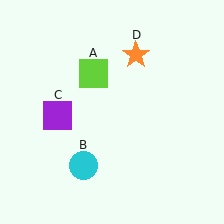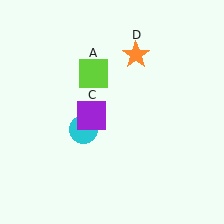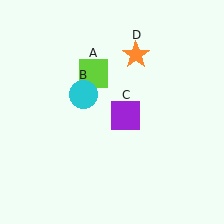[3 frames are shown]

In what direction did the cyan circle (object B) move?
The cyan circle (object B) moved up.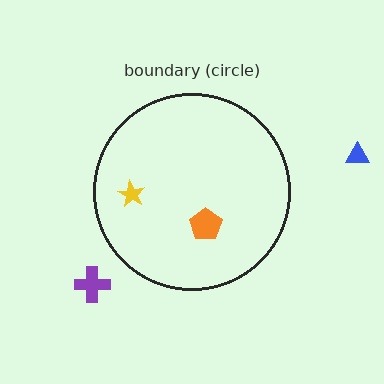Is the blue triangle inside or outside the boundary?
Outside.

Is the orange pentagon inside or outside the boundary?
Inside.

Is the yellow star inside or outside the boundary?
Inside.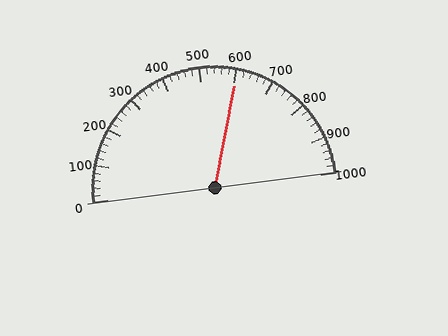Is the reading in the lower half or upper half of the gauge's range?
The reading is in the upper half of the range (0 to 1000).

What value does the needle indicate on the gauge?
The needle indicates approximately 600.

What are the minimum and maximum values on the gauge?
The gauge ranges from 0 to 1000.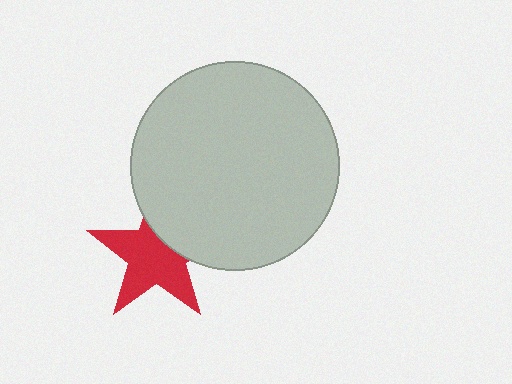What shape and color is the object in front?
The object in front is a light gray circle.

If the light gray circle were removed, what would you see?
You would see the complete red star.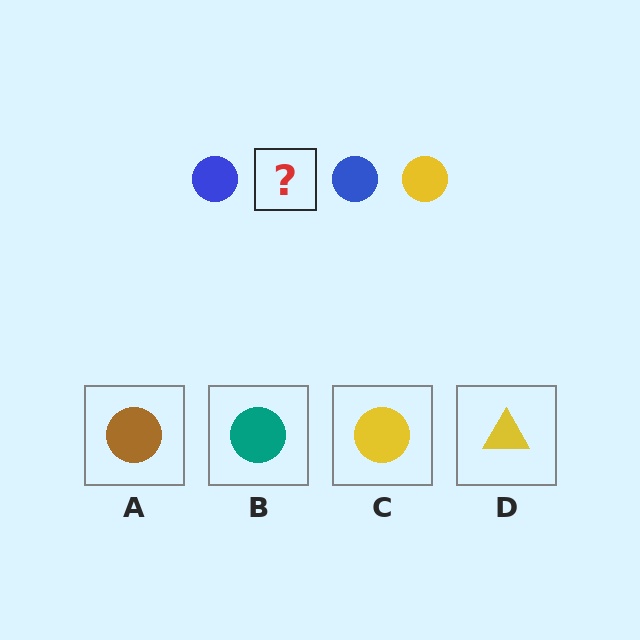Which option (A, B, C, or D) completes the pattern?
C.